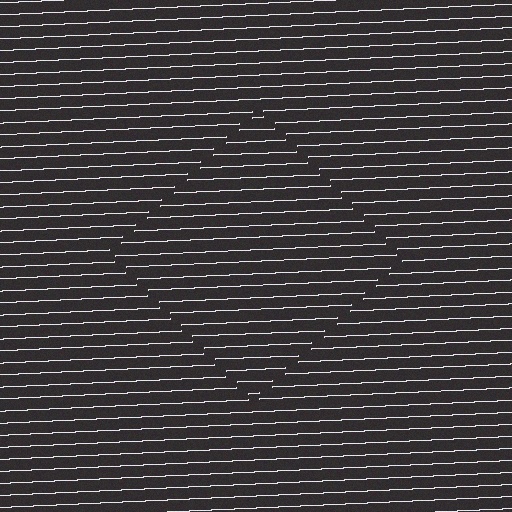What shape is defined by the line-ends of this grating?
An illusory square. The interior of the shape contains the same grating, shifted by half a period — the contour is defined by the phase discontinuity where line-ends from the inner and outer gratings abut.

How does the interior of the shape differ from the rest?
The interior of the shape contains the same grating, shifted by half a period — the contour is defined by the phase discontinuity where line-ends from the inner and outer gratings abut.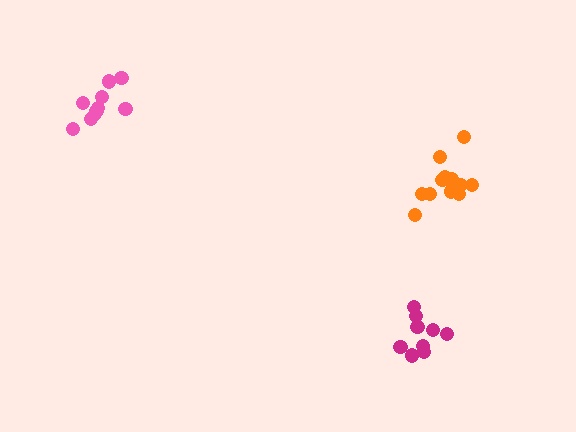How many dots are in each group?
Group 1: 9 dots, Group 2: 12 dots, Group 3: 11 dots (32 total).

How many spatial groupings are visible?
There are 3 spatial groupings.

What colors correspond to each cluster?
The clusters are colored: magenta, orange, pink.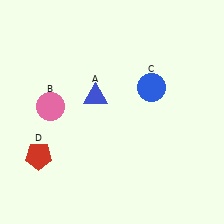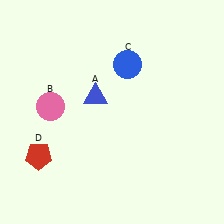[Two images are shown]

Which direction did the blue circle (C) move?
The blue circle (C) moved left.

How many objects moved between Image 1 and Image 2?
1 object moved between the two images.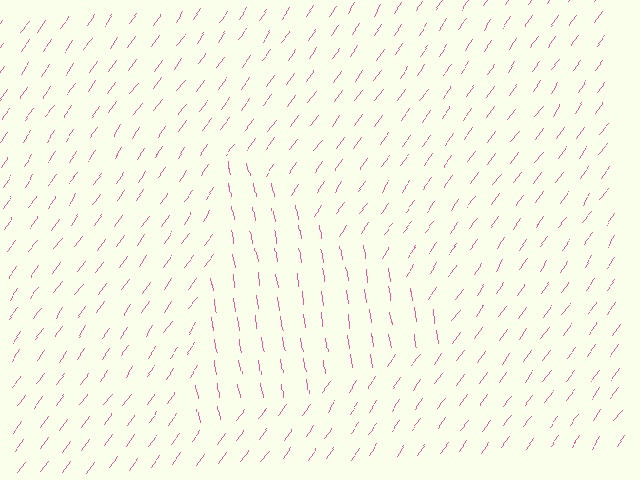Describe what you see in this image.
The image is filled with small pink line segments. A triangle region in the image has lines oriented differently from the surrounding lines, creating a visible texture boundary.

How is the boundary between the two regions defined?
The boundary is defined purely by a change in line orientation (approximately 45 degrees difference). All lines are the same color and thickness.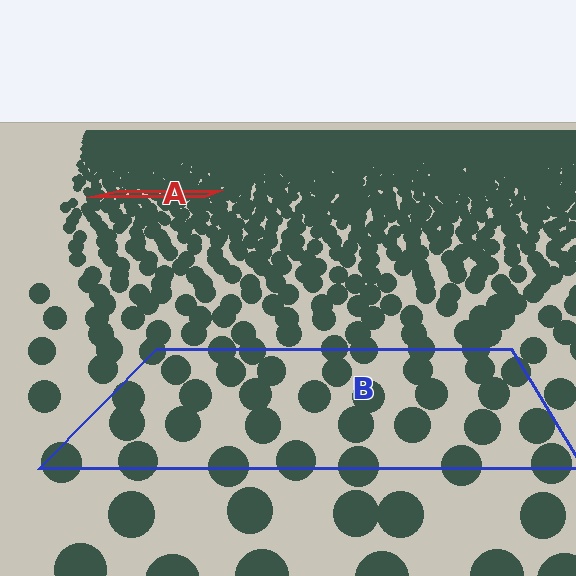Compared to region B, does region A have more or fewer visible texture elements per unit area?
Region A has more texture elements per unit area — they are packed more densely because it is farther away.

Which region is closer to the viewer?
Region B is closer. The texture elements there are larger and more spread out.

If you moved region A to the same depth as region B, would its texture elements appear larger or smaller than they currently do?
They would appear larger. At a closer depth, the same texture elements are projected at a bigger on-screen size.